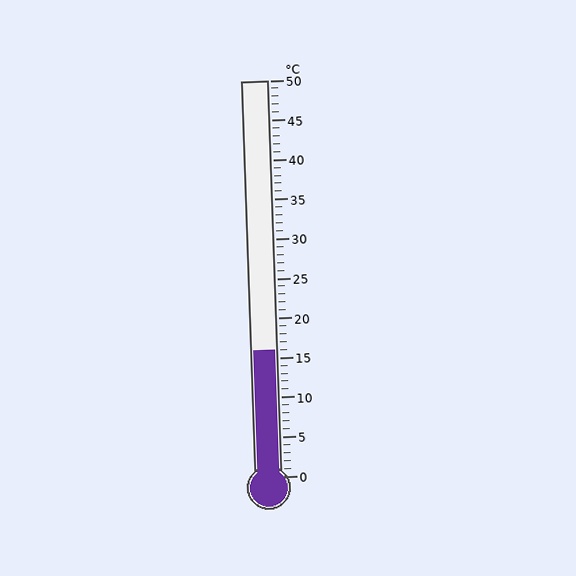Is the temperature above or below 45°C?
The temperature is below 45°C.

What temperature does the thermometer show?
The thermometer shows approximately 16°C.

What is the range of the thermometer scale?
The thermometer scale ranges from 0°C to 50°C.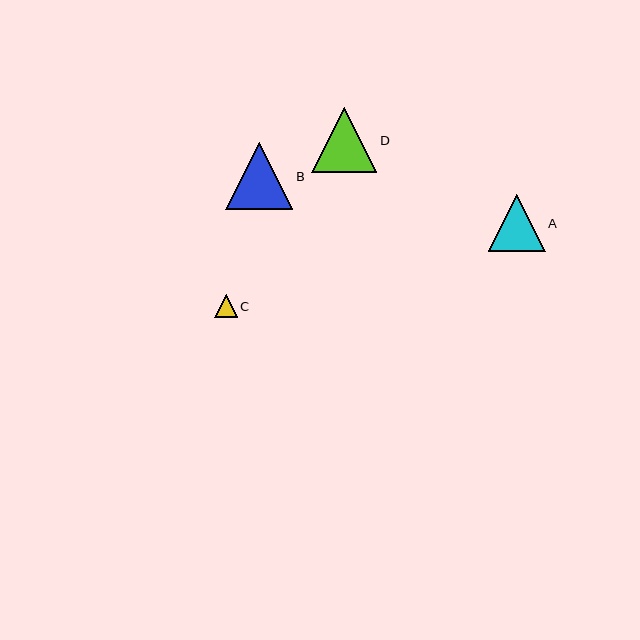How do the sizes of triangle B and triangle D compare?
Triangle B and triangle D are approximately the same size.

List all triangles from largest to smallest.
From largest to smallest: B, D, A, C.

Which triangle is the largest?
Triangle B is the largest with a size of approximately 67 pixels.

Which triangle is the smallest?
Triangle C is the smallest with a size of approximately 23 pixels.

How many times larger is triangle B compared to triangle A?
Triangle B is approximately 1.2 times the size of triangle A.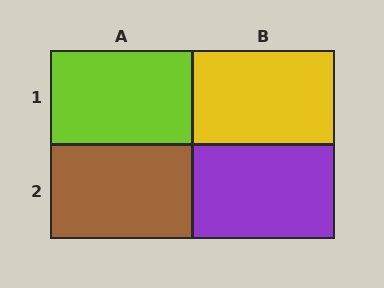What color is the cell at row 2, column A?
Brown.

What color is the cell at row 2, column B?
Purple.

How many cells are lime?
1 cell is lime.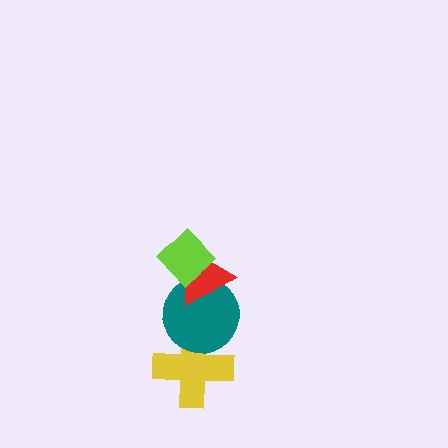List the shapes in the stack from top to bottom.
From top to bottom: the lime diamond, the red triangle, the teal circle, the yellow cross.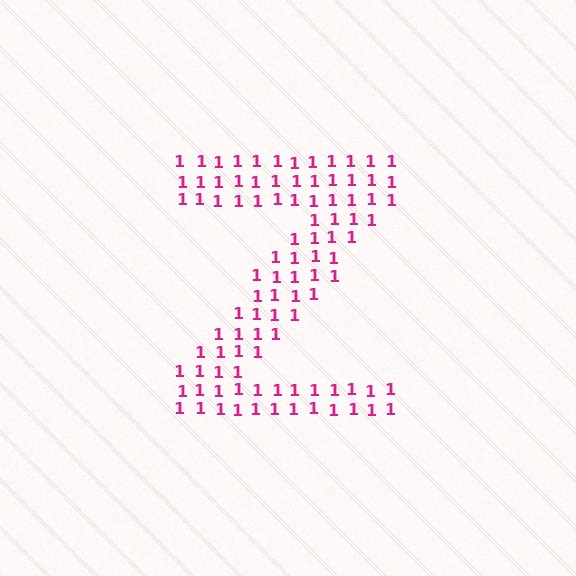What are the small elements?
The small elements are digit 1's.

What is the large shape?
The large shape is the letter Z.